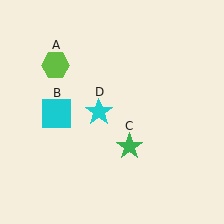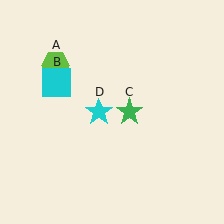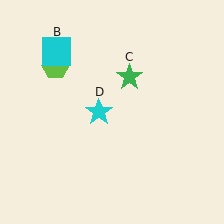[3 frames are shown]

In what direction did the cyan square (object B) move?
The cyan square (object B) moved up.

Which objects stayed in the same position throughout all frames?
Lime hexagon (object A) and cyan star (object D) remained stationary.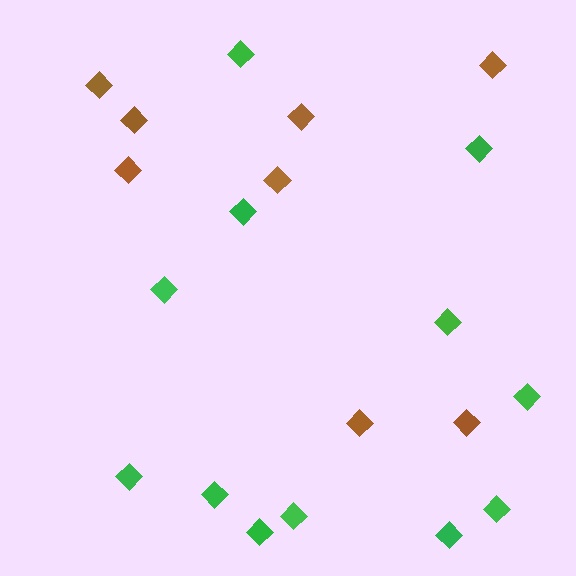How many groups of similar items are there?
There are 2 groups: one group of green diamonds (12) and one group of brown diamonds (8).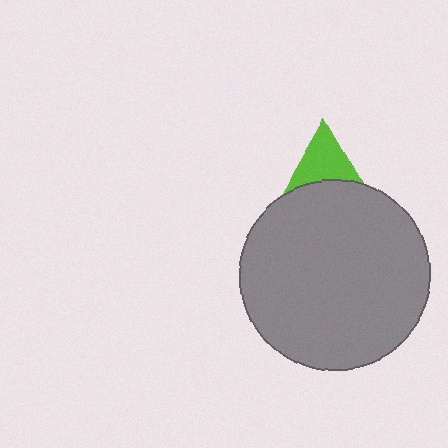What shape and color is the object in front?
The object in front is a gray circle.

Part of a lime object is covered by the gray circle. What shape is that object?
It is a triangle.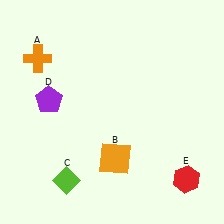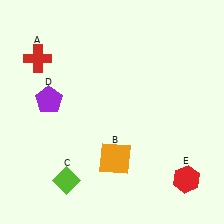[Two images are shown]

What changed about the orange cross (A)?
In Image 1, A is orange. In Image 2, it changed to red.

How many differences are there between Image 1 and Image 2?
There is 1 difference between the two images.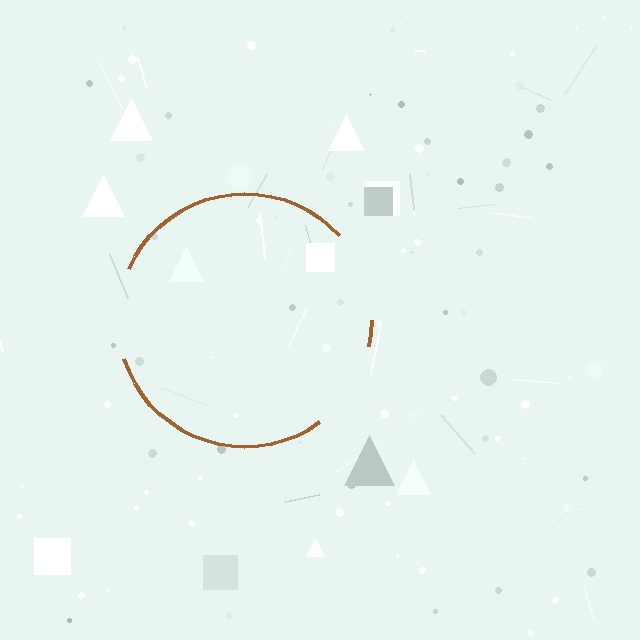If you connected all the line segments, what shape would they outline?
They would outline a circle.